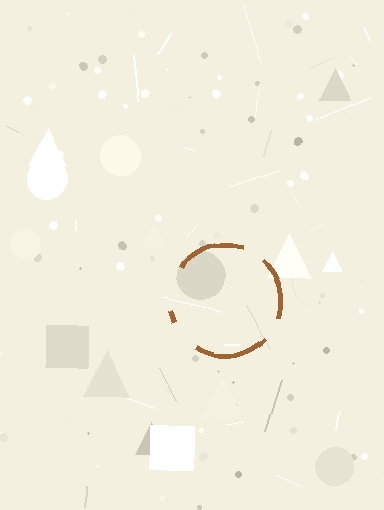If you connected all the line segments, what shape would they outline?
They would outline a circle.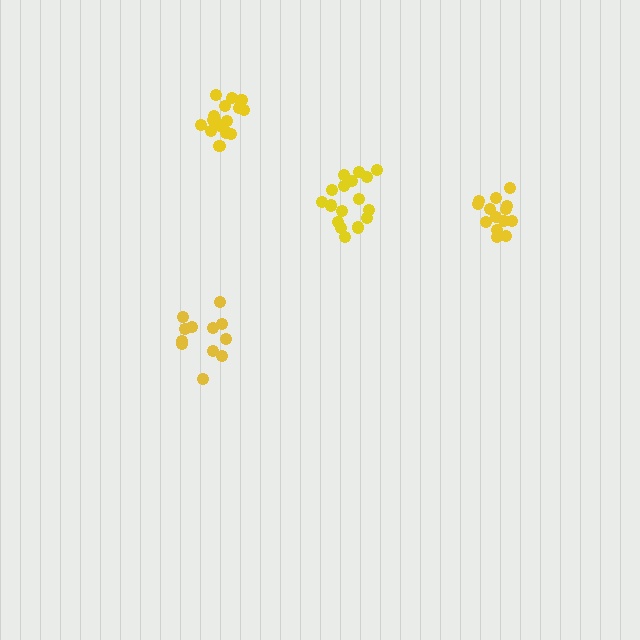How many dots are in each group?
Group 1: 17 dots, Group 2: 14 dots, Group 3: 12 dots, Group 4: 16 dots (59 total).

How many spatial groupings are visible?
There are 4 spatial groupings.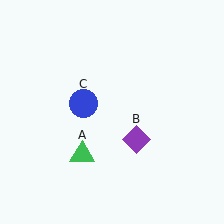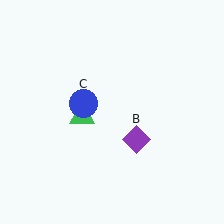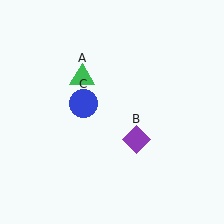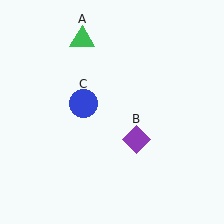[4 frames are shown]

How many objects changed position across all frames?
1 object changed position: green triangle (object A).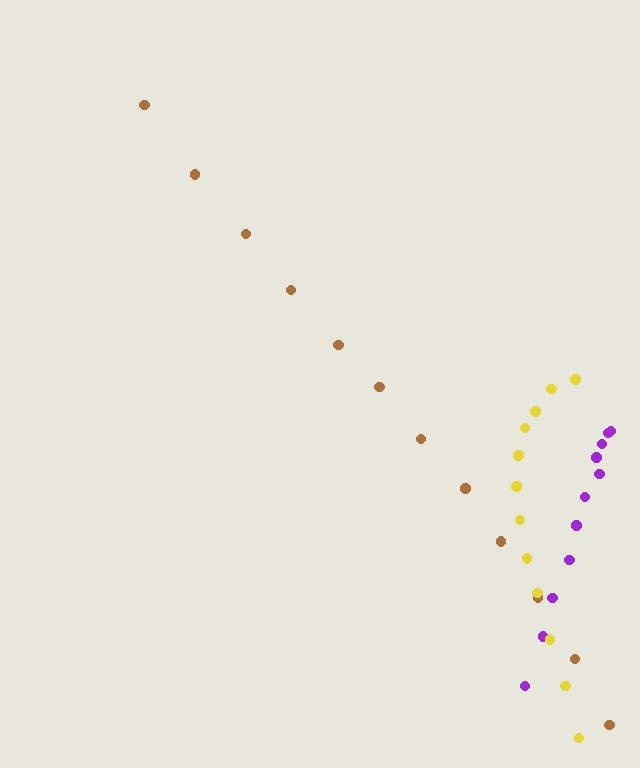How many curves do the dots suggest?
There are 3 distinct paths.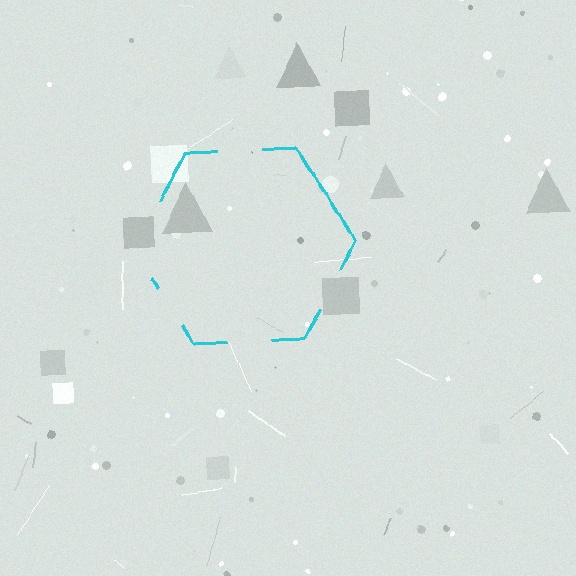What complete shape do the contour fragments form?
The contour fragments form a hexagon.